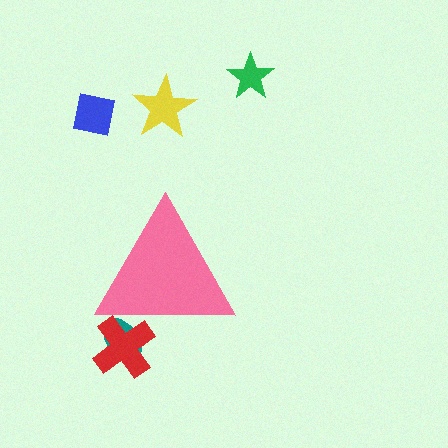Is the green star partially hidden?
No, the green star is fully visible.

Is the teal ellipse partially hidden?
Yes, the teal ellipse is partially hidden behind the pink triangle.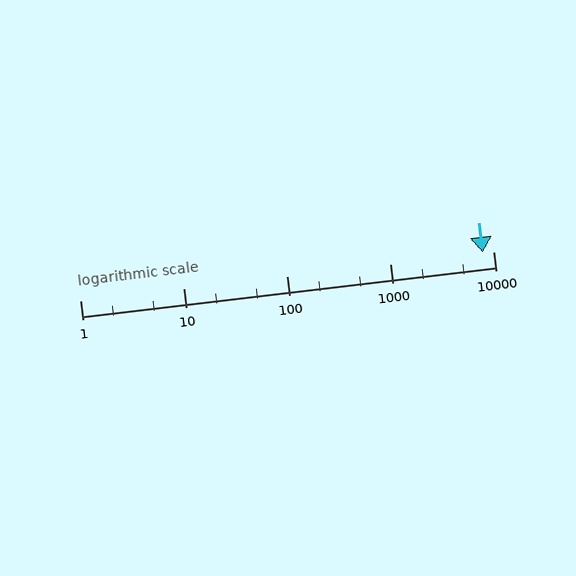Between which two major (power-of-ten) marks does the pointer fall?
The pointer is between 1000 and 10000.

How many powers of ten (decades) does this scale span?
The scale spans 4 decades, from 1 to 10000.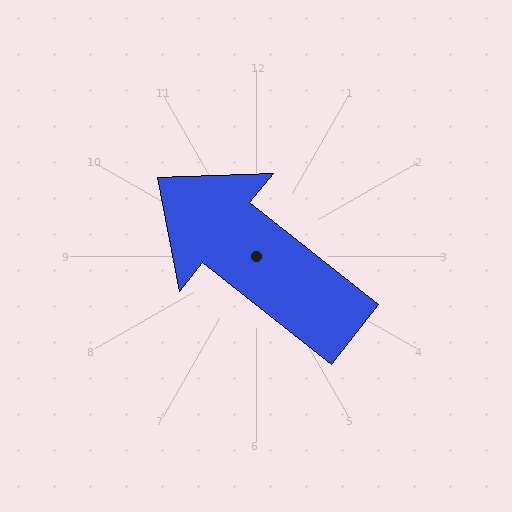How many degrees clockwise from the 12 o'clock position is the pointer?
Approximately 308 degrees.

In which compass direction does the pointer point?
Northwest.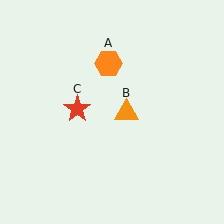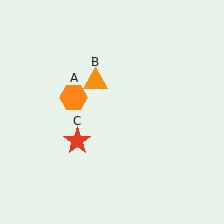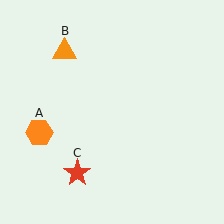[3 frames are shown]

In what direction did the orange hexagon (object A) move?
The orange hexagon (object A) moved down and to the left.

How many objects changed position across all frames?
3 objects changed position: orange hexagon (object A), orange triangle (object B), red star (object C).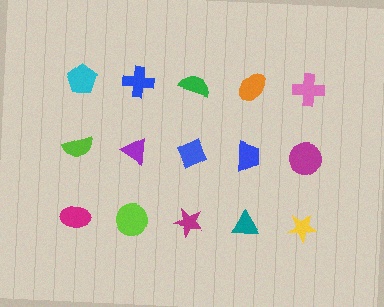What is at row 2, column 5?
A magenta circle.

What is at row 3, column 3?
A magenta star.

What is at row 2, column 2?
A purple triangle.